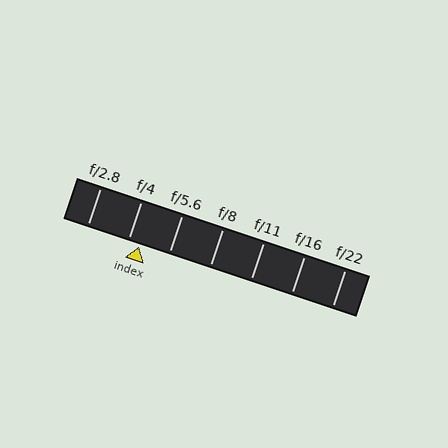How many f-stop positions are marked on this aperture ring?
There are 7 f-stop positions marked.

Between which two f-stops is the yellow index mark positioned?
The index mark is between f/4 and f/5.6.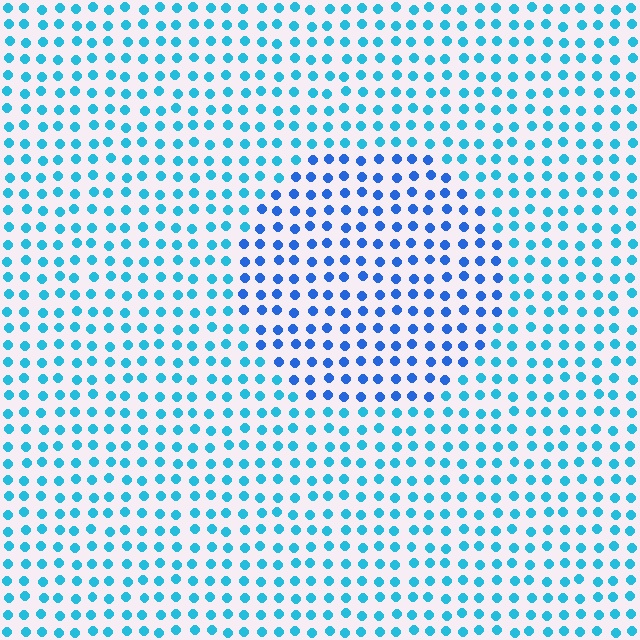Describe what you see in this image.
The image is filled with small cyan elements in a uniform arrangement. A circle-shaped region is visible where the elements are tinted to a slightly different hue, forming a subtle color boundary.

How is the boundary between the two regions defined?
The boundary is defined purely by a slight shift in hue (about 29 degrees). Spacing, size, and orientation are identical on both sides.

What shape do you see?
I see a circle.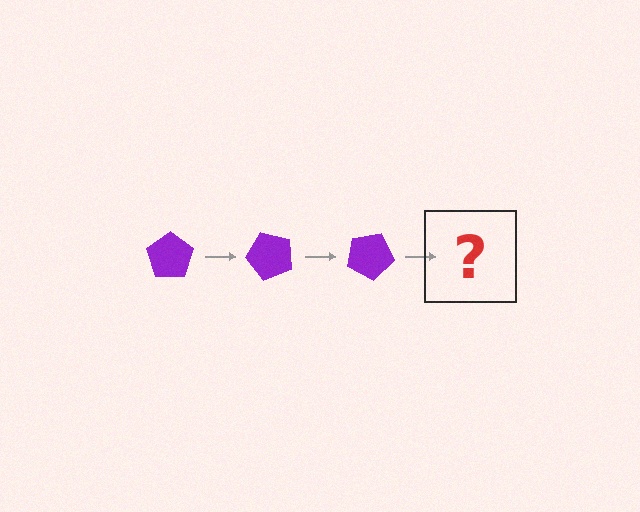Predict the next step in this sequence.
The next step is a purple pentagon rotated 150 degrees.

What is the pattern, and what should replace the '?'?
The pattern is that the pentagon rotates 50 degrees each step. The '?' should be a purple pentagon rotated 150 degrees.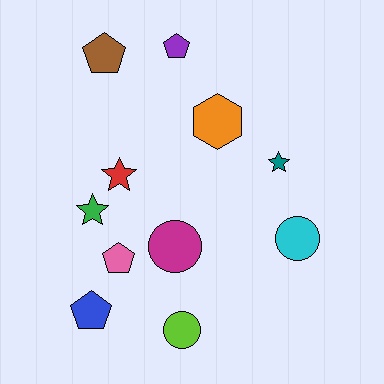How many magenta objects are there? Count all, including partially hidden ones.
There is 1 magenta object.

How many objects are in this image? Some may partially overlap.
There are 11 objects.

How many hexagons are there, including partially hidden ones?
There is 1 hexagon.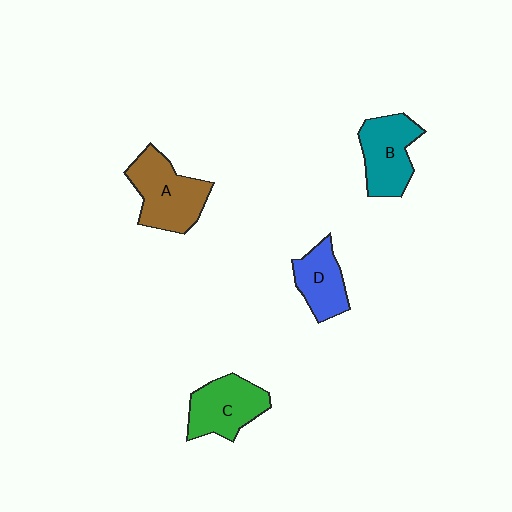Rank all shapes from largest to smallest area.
From largest to smallest: A (brown), B (teal), C (green), D (blue).